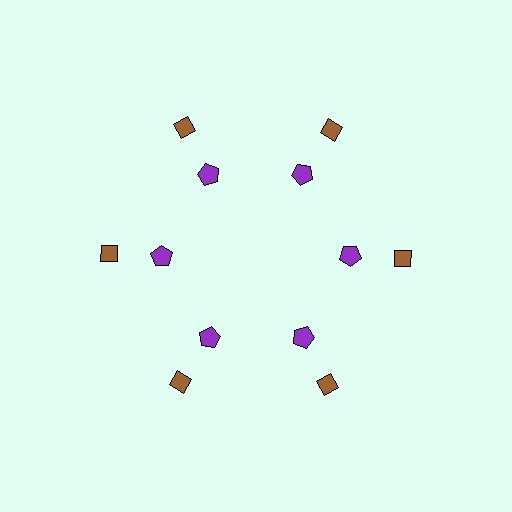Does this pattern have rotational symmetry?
Yes, this pattern has 6-fold rotational symmetry. It looks the same after rotating 60 degrees around the center.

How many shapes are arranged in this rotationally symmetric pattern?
There are 12 shapes, arranged in 6 groups of 2.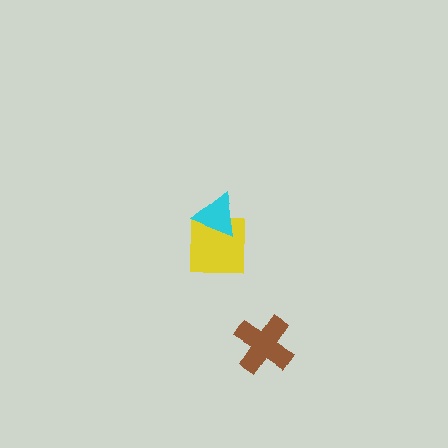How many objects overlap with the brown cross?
0 objects overlap with the brown cross.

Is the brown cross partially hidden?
No, no other shape covers it.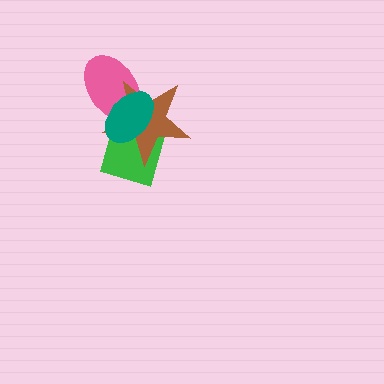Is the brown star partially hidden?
Yes, it is partially covered by another shape.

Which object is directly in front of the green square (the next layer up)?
The brown star is directly in front of the green square.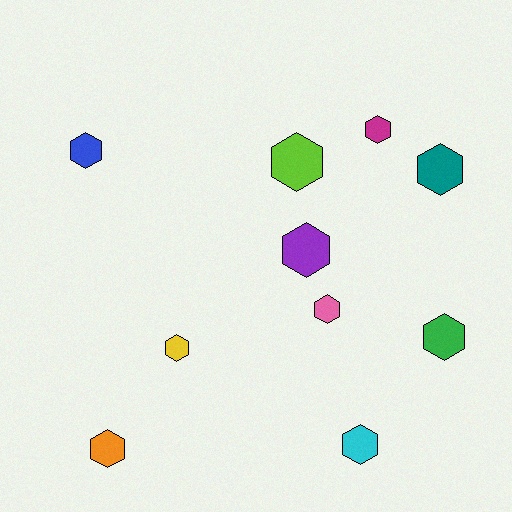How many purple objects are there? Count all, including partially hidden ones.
There is 1 purple object.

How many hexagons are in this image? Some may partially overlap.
There are 10 hexagons.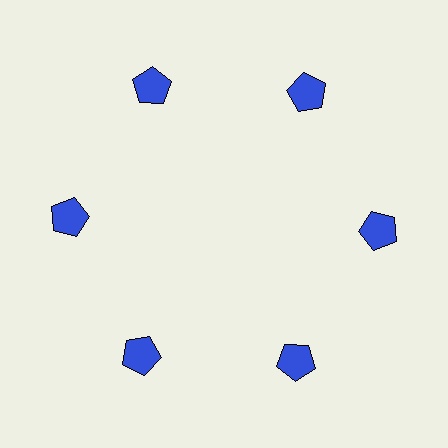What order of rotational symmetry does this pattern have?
This pattern has 6-fold rotational symmetry.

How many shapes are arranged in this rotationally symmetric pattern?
There are 6 shapes, arranged in 6 groups of 1.